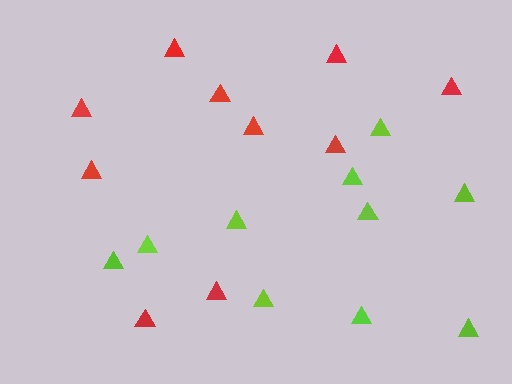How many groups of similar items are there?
There are 2 groups: one group of lime triangles (10) and one group of red triangles (10).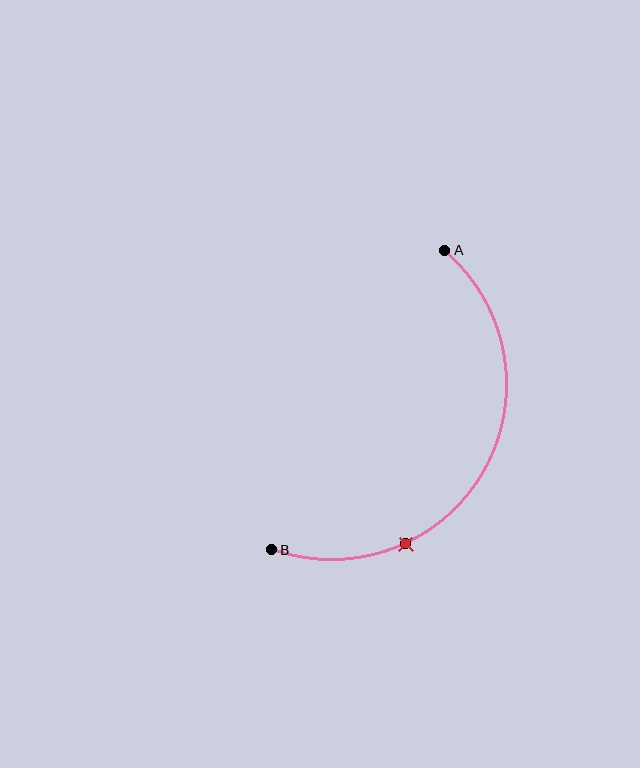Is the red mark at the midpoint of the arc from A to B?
No. The red mark lies on the arc but is closer to endpoint B. The arc midpoint would be at the point on the curve equidistant along the arc from both A and B.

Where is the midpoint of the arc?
The arc midpoint is the point on the curve farthest from the straight line joining A and B. It sits to the right of that line.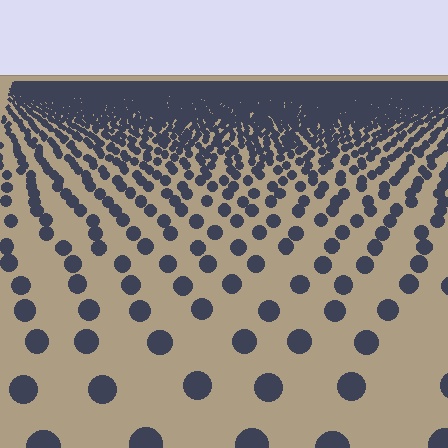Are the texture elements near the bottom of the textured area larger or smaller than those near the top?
Larger. Near the bottom, elements are closer to the viewer and appear at a bigger on-screen size.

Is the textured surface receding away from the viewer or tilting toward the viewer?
The surface is receding away from the viewer. Texture elements get smaller and denser toward the top.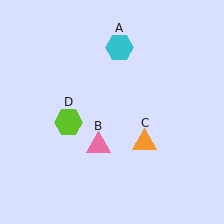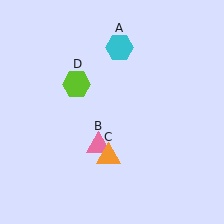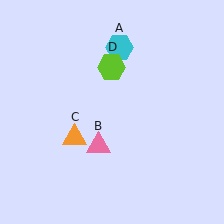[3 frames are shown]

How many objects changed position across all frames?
2 objects changed position: orange triangle (object C), lime hexagon (object D).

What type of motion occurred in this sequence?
The orange triangle (object C), lime hexagon (object D) rotated clockwise around the center of the scene.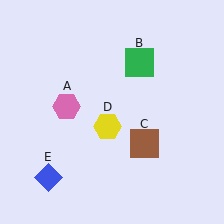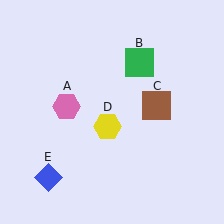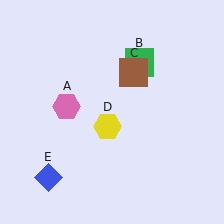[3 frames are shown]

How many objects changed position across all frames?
1 object changed position: brown square (object C).